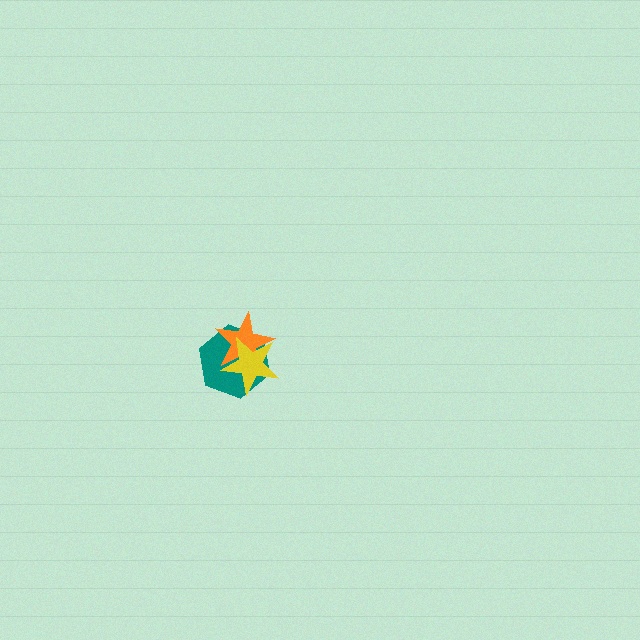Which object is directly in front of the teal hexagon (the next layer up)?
The orange star is directly in front of the teal hexagon.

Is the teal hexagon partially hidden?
Yes, it is partially covered by another shape.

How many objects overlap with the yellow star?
2 objects overlap with the yellow star.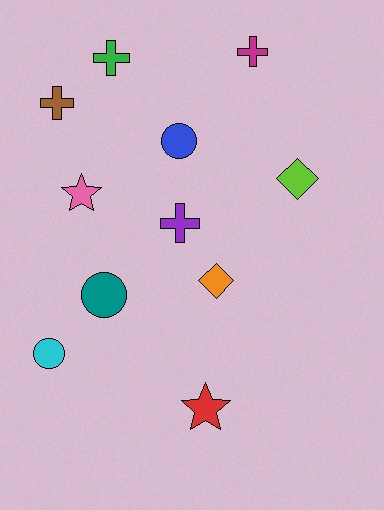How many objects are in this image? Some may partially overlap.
There are 11 objects.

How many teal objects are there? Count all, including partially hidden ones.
There is 1 teal object.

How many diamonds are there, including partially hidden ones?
There are 2 diamonds.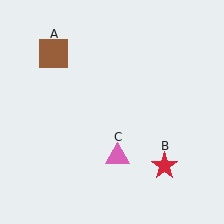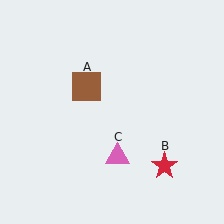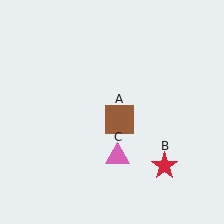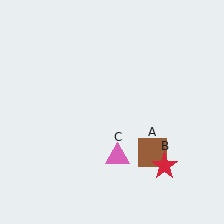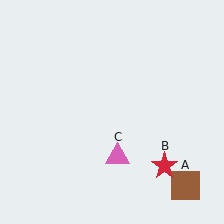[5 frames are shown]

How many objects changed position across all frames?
1 object changed position: brown square (object A).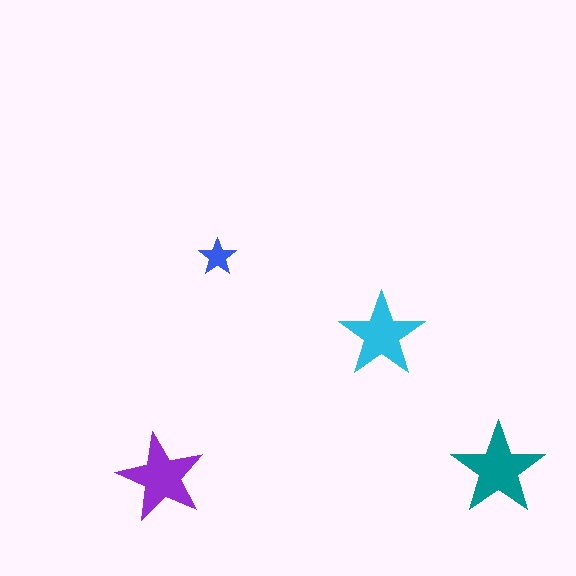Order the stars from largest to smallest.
the teal one, the purple one, the cyan one, the blue one.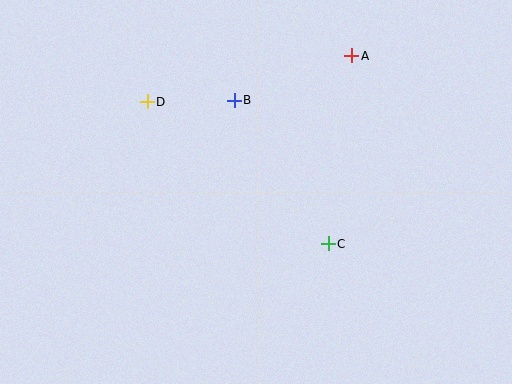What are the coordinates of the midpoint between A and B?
The midpoint between A and B is at (293, 78).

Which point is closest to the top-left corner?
Point D is closest to the top-left corner.